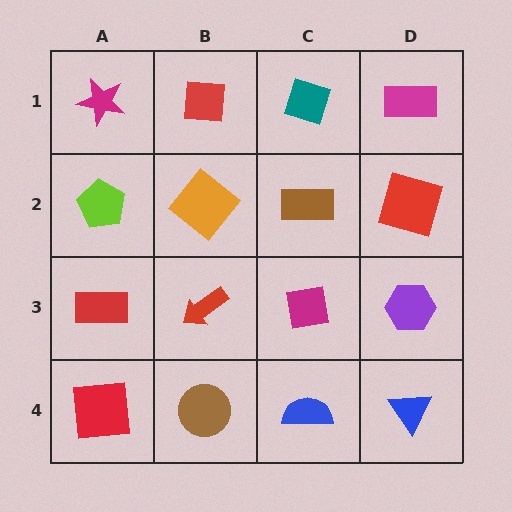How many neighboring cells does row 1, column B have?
3.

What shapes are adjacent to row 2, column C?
A teal diamond (row 1, column C), a magenta square (row 3, column C), an orange diamond (row 2, column B), a red square (row 2, column D).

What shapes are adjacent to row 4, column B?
A red arrow (row 3, column B), a red square (row 4, column A), a blue semicircle (row 4, column C).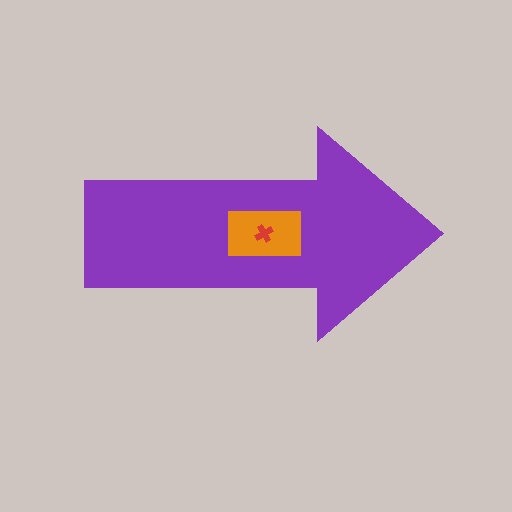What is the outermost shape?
The purple arrow.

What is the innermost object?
The red cross.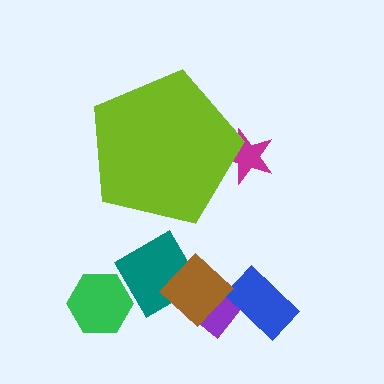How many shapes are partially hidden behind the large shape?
1 shape is partially hidden.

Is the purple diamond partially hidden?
No, the purple diamond is fully visible.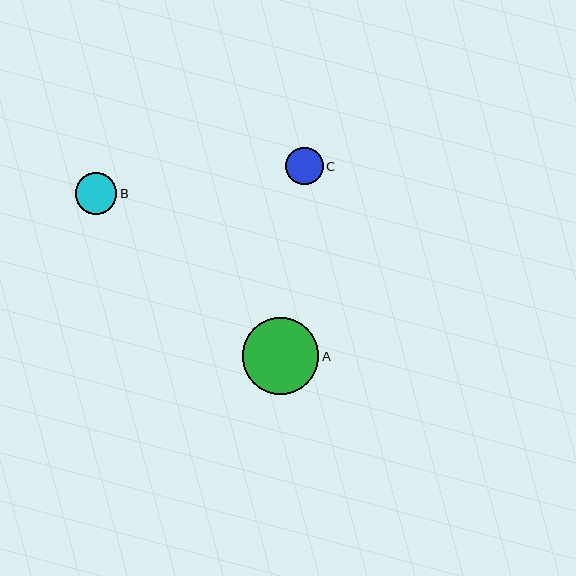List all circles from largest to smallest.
From largest to smallest: A, B, C.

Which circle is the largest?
Circle A is the largest with a size of approximately 77 pixels.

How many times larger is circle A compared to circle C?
Circle A is approximately 2.1 times the size of circle C.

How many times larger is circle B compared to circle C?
Circle B is approximately 1.1 times the size of circle C.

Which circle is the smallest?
Circle C is the smallest with a size of approximately 37 pixels.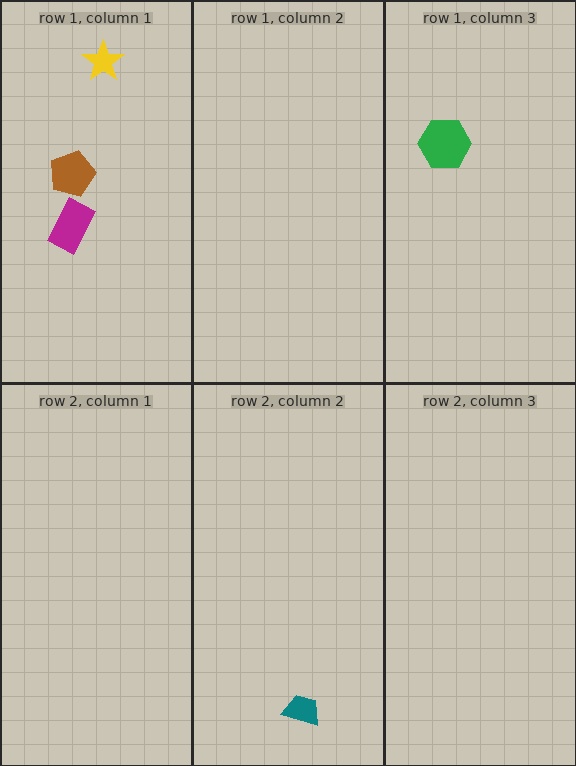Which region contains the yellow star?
The row 1, column 1 region.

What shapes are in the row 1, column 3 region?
The green hexagon.